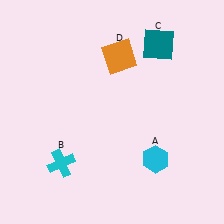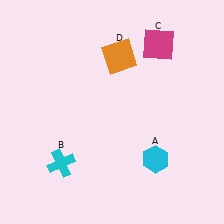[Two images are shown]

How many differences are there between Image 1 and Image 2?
There is 1 difference between the two images.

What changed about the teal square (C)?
In Image 1, C is teal. In Image 2, it changed to magenta.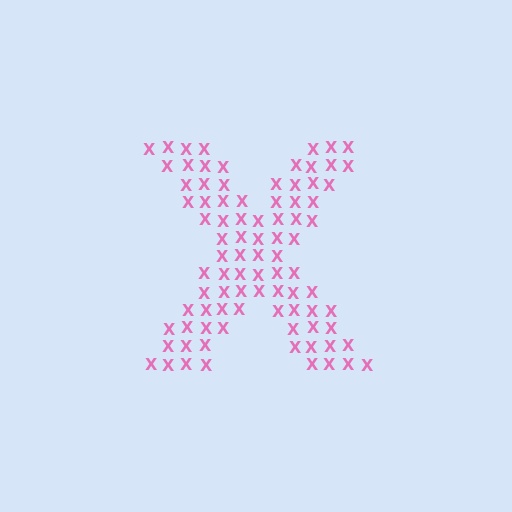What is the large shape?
The large shape is the letter X.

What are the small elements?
The small elements are letter X's.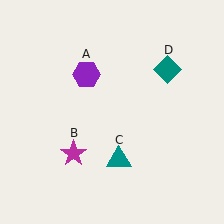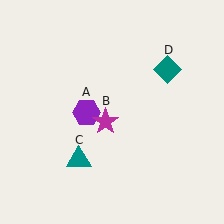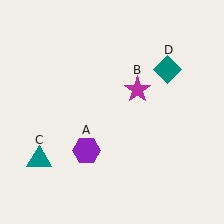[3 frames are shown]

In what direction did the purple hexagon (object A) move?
The purple hexagon (object A) moved down.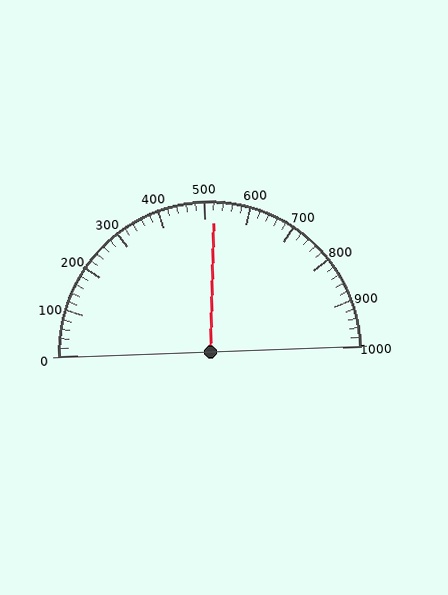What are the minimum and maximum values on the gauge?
The gauge ranges from 0 to 1000.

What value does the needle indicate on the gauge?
The needle indicates approximately 520.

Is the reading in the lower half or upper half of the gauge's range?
The reading is in the upper half of the range (0 to 1000).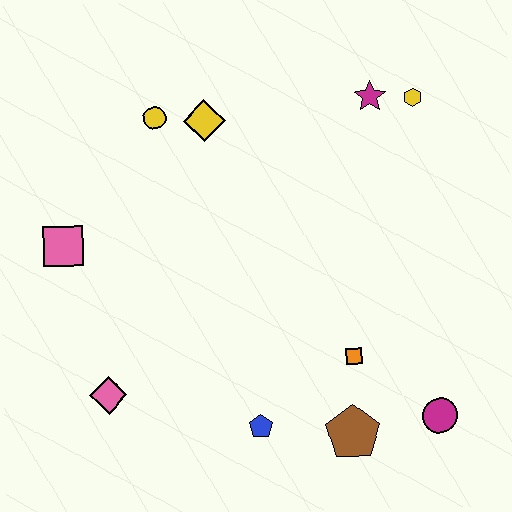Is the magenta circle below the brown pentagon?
No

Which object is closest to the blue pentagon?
The brown pentagon is closest to the blue pentagon.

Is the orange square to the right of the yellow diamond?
Yes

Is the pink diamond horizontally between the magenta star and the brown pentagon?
No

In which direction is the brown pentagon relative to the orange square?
The brown pentagon is below the orange square.